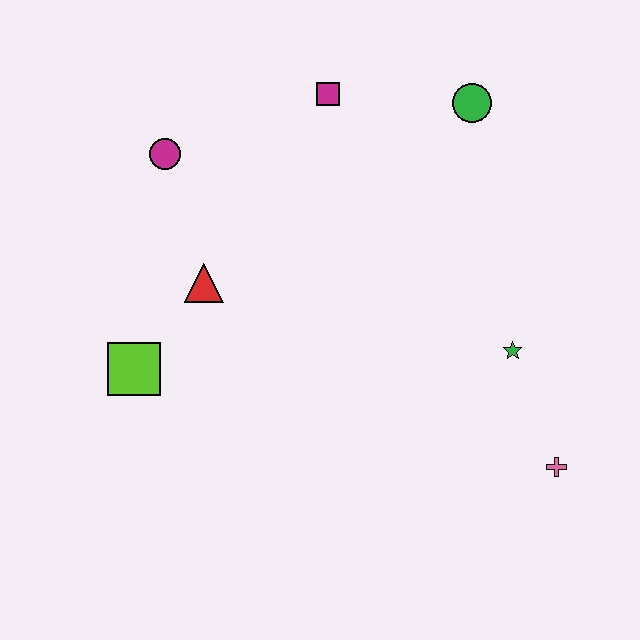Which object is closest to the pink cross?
The green star is closest to the pink cross.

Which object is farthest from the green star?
The magenta circle is farthest from the green star.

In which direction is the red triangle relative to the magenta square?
The red triangle is below the magenta square.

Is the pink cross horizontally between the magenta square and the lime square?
No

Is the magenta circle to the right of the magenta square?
No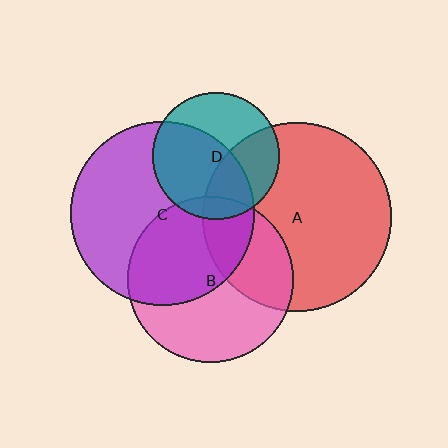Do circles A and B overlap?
Yes.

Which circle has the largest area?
Circle A (red).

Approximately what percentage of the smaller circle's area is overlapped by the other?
Approximately 30%.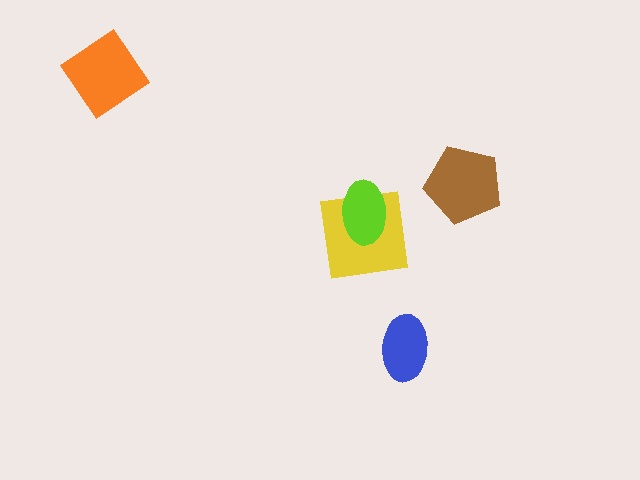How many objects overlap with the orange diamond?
0 objects overlap with the orange diamond.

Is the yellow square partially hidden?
Yes, it is partially covered by another shape.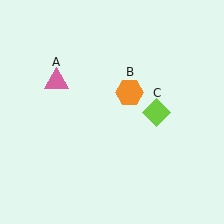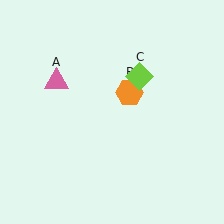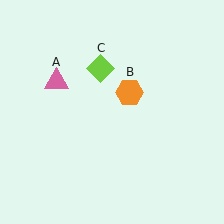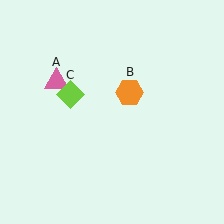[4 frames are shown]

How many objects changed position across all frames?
1 object changed position: lime diamond (object C).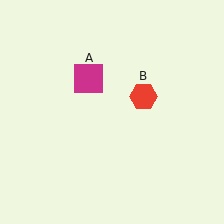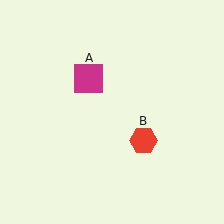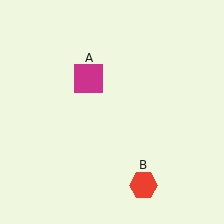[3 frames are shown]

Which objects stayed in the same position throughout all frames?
Magenta square (object A) remained stationary.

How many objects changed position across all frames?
1 object changed position: red hexagon (object B).